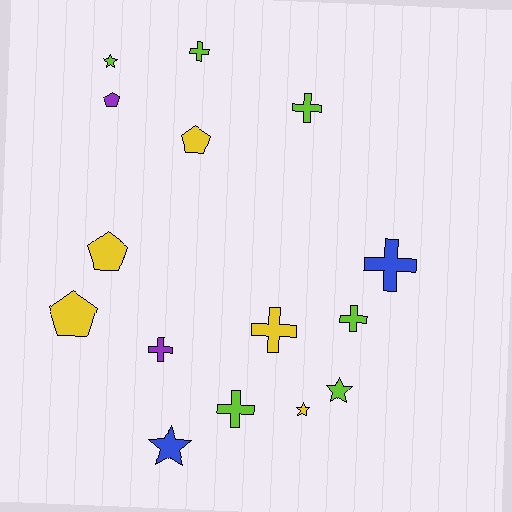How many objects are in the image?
There are 15 objects.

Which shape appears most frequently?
Cross, with 7 objects.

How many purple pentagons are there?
There is 1 purple pentagon.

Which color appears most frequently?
Lime, with 6 objects.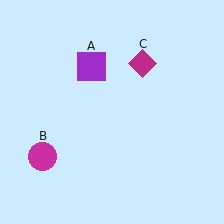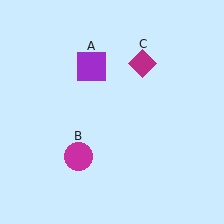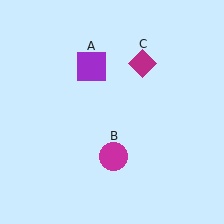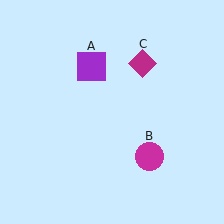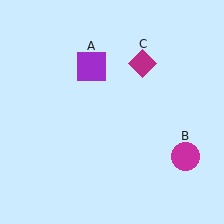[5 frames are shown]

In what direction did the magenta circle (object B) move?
The magenta circle (object B) moved right.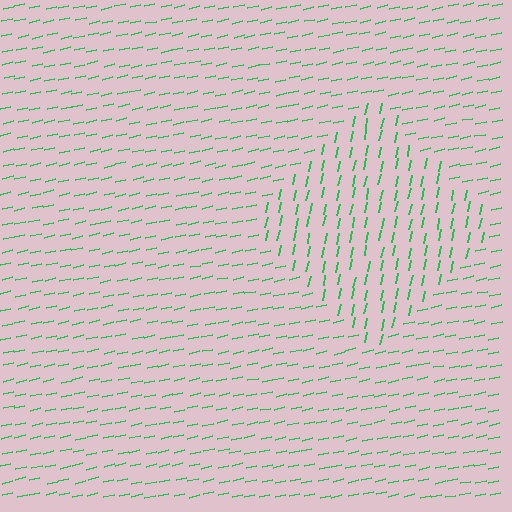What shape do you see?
I see a diamond.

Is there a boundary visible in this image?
Yes, there is a texture boundary formed by a change in line orientation.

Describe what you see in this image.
The image is filled with small green line segments. A diamond region in the image has lines oriented differently from the surrounding lines, creating a visible texture boundary.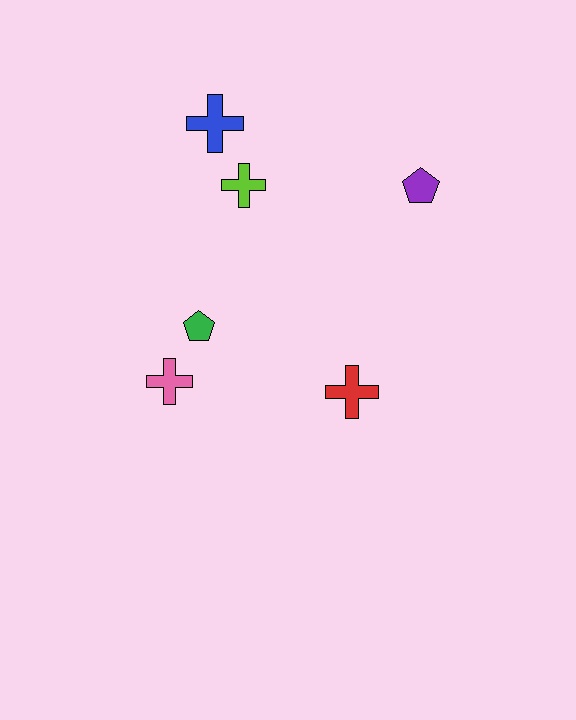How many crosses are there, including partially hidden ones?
There are 4 crosses.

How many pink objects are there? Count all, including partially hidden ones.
There is 1 pink object.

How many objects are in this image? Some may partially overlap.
There are 6 objects.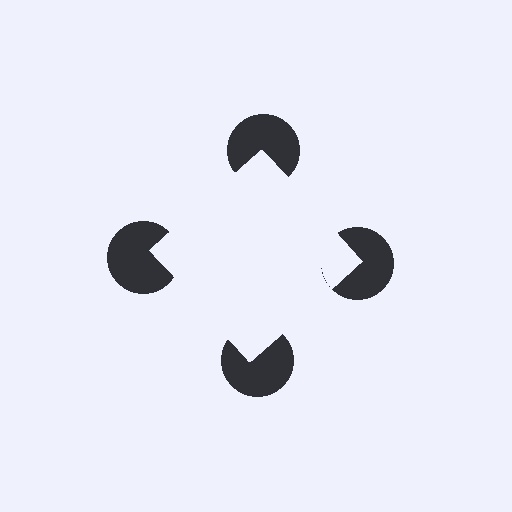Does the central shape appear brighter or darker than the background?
It typically appears slightly brighter than the background, even though no actual brightness change is drawn.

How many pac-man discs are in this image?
There are 4 — one at each vertex of the illusory square.